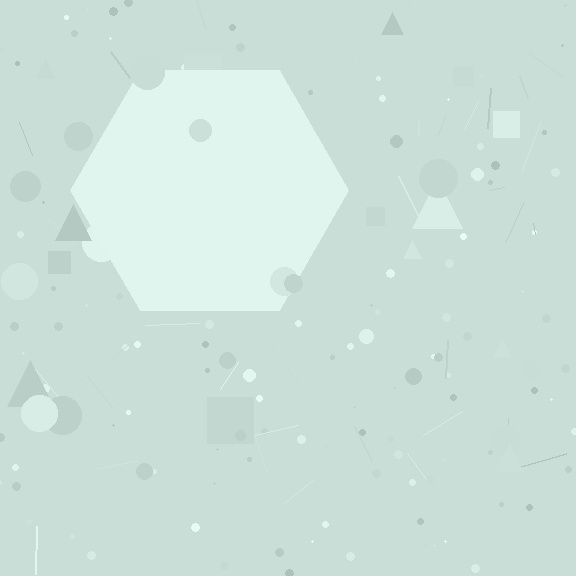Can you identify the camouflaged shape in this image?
The camouflaged shape is a hexagon.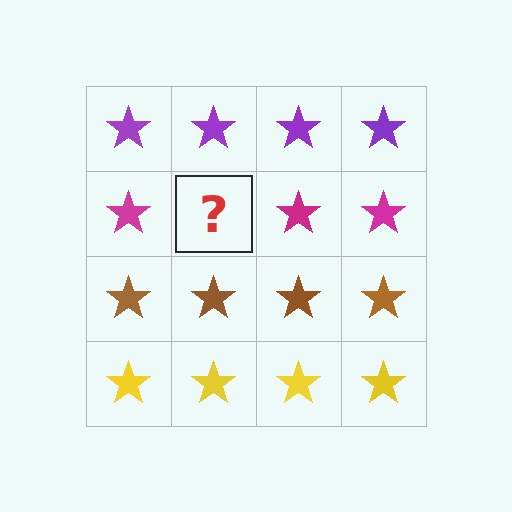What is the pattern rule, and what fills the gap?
The rule is that each row has a consistent color. The gap should be filled with a magenta star.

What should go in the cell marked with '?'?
The missing cell should contain a magenta star.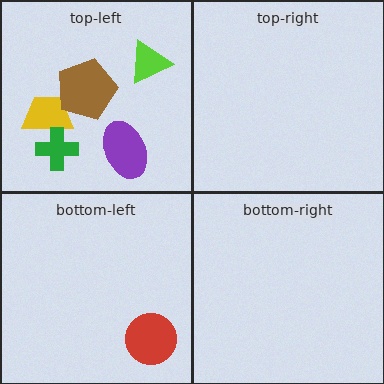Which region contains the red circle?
The bottom-left region.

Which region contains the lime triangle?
The top-left region.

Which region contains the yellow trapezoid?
The top-left region.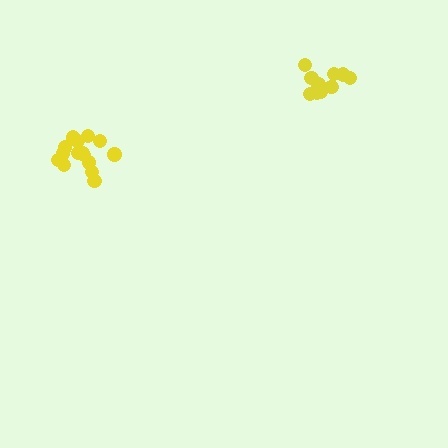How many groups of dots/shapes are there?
There are 2 groups.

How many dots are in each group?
Group 1: 15 dots, Group 2: 11 dots (26 total).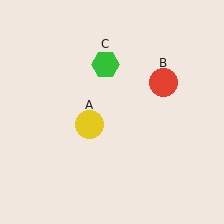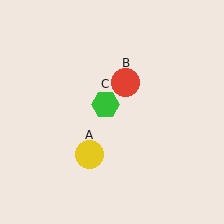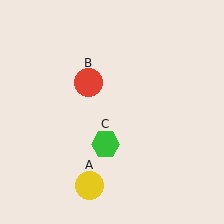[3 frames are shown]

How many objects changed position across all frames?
3 objects changed position: yellow circle (object A), red circle (object B), green hexagon (object C).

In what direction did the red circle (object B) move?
The red circle (object B) moved left.